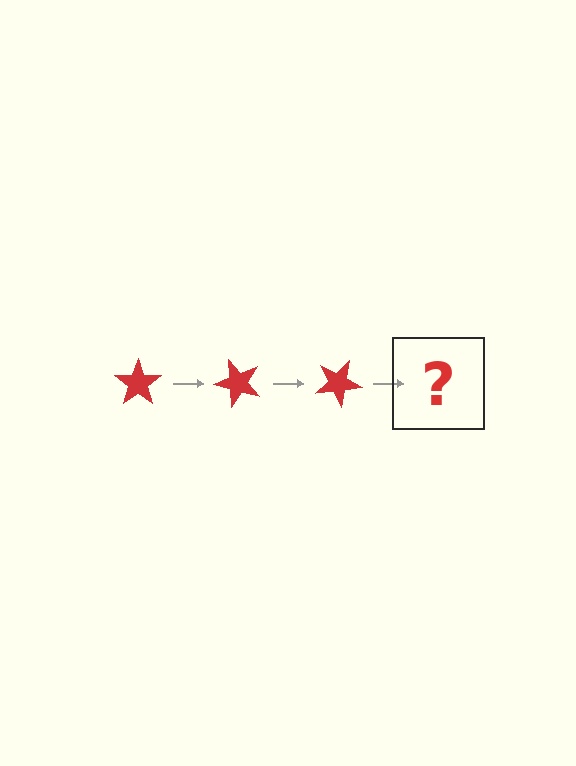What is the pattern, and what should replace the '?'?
The pattern is that the star rotates 50 degrees each step. The '?' should be a red star rotated 150 degrees.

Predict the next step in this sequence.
The next step is a red star rotated 150 degrees.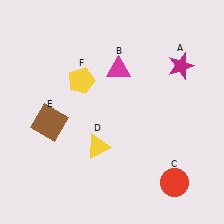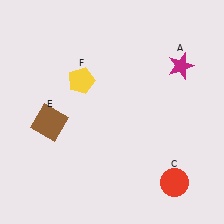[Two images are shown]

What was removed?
The yellow triangle (D), the magenta triangle (B) were removed in Image 2.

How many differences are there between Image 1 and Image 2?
There are 2 differences between the two images.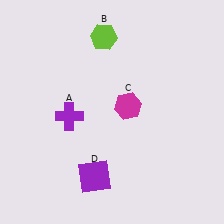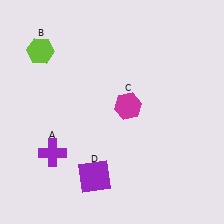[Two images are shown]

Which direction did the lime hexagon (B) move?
The lime hexagon (B) moved left.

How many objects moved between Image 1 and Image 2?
2 objects moved between the two images.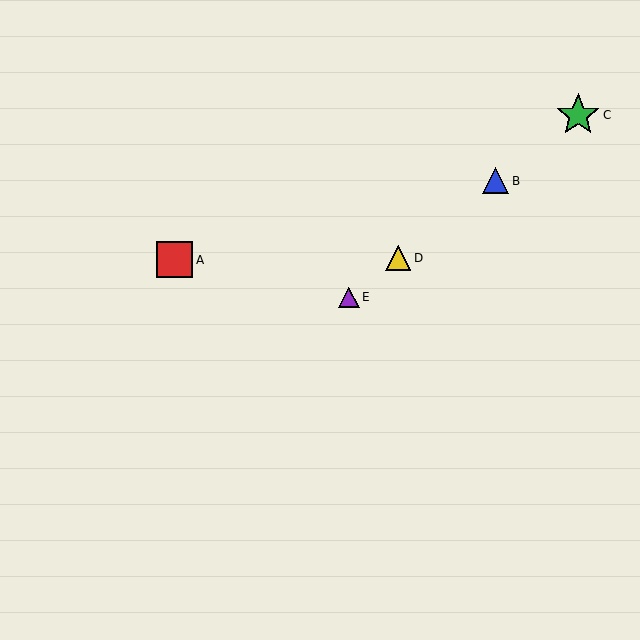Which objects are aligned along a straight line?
Objects B, C, D, E are aligned along a straight line.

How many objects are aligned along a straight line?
4 objects (B, C, D, E) are aligned along a straight line.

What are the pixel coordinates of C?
Object C is at (578, 115).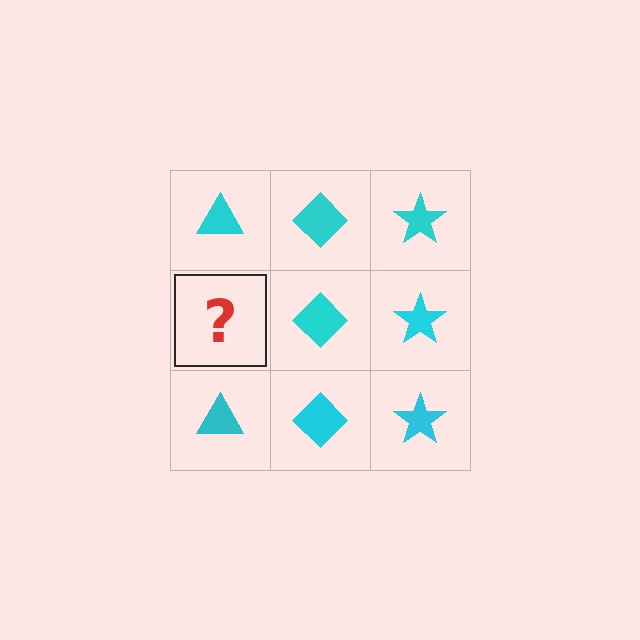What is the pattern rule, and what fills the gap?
The rule is that each column has a consistent shape. The gap should be filled with a cyan triangle.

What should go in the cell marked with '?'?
The missing cell should contain a cyan triangle.